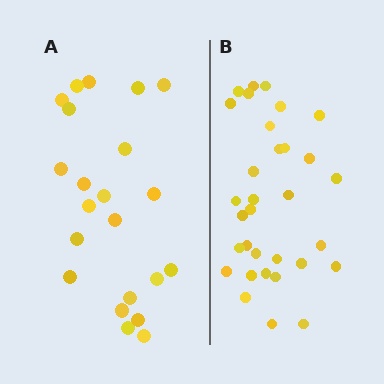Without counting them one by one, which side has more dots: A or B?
Region B (the right region) has more dots.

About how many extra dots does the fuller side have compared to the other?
Region B has roughly 10 or so more dots than region A.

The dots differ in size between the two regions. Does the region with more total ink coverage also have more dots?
No. Region A has more total ink coverage because its dots are larger, but region B actually contains more individual dots. Total area can be misleading — the number of items is what matters here.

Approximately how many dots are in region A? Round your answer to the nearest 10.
About 20 dots. (The exact count is 22, which rounds to 20.)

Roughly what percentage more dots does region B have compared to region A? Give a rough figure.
About 45% more.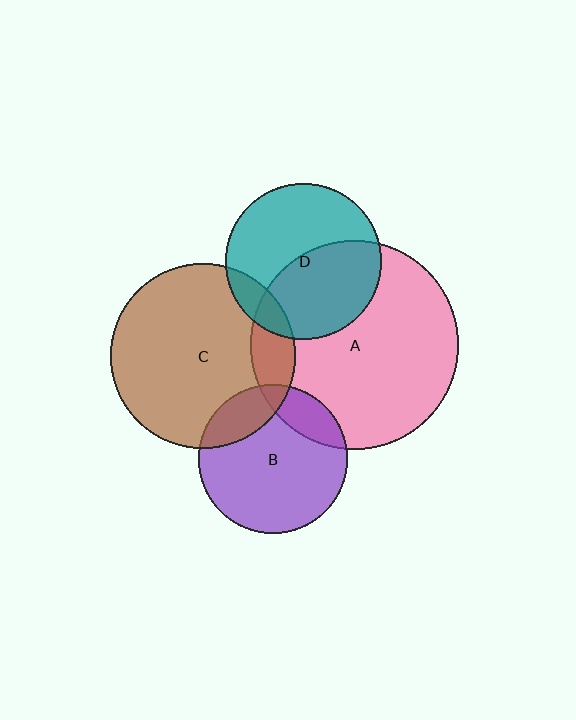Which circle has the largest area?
Circle A (pink).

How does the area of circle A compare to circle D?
Approximately 1.8 times.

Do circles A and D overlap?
Yes.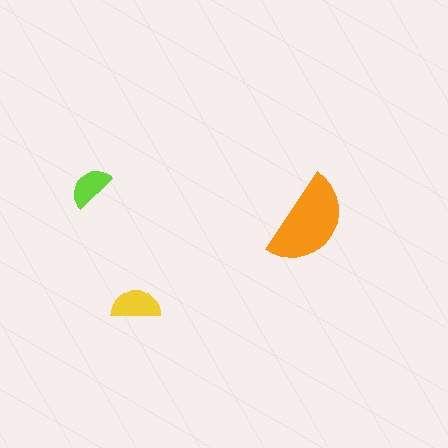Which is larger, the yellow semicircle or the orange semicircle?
The orange one.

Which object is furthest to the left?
The lime semicircle is leftmost.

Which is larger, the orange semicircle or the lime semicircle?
The orange one.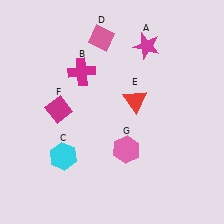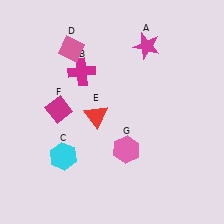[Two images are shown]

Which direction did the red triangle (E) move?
The red triangle (E) moved left.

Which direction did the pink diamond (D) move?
The pink diamond (D) moved left.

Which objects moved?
The objects that moved are: the pink diamond (D), the red triangle (E).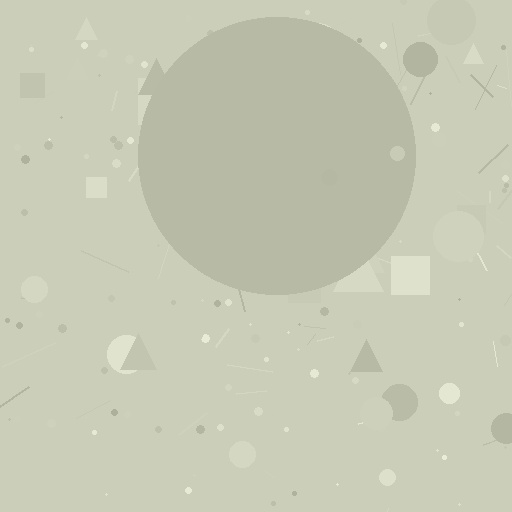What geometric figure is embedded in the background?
A circle is embedded in the background.